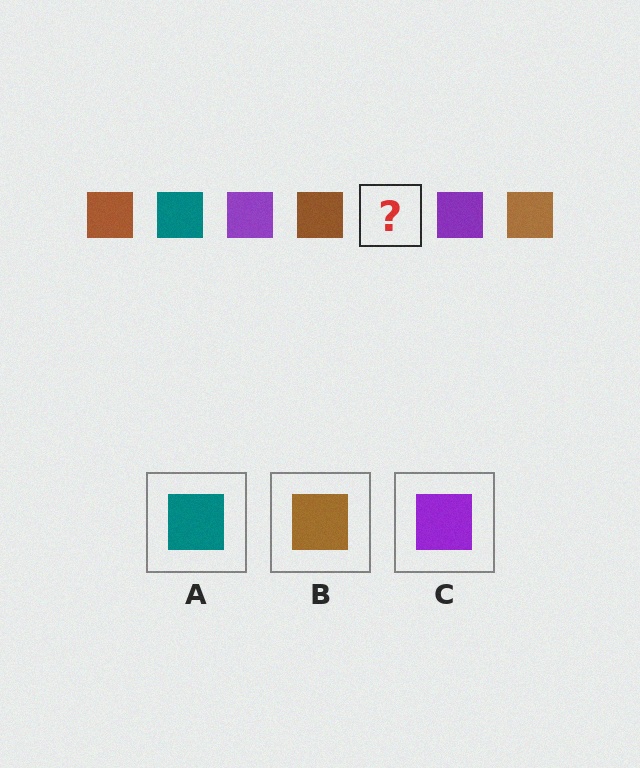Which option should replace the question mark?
Option A.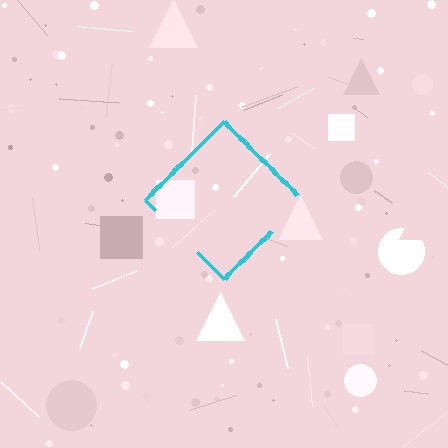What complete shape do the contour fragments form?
The contour fragments form a diamond.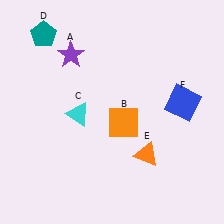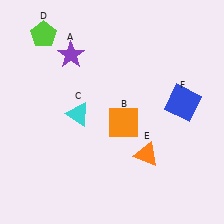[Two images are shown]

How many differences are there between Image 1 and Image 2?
There is 1 difference between the two images.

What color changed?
The pentagon (D) changed from teal in Image 1 to lime in Image 2.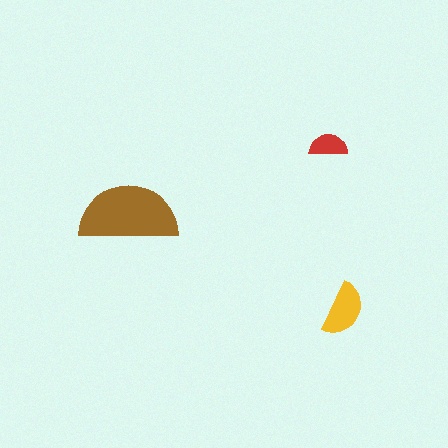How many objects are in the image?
There are 3 objects in the image.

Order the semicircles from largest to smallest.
the brown one, the yellow one, the red one.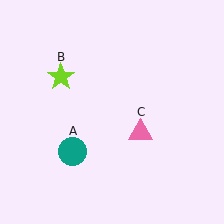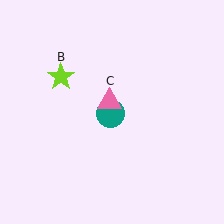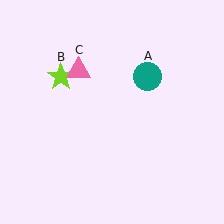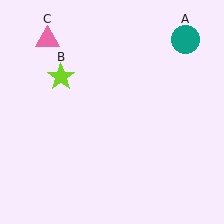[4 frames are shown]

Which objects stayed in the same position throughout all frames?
Lime star (object B) remained stationary.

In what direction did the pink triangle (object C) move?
The pink triangle (object C) moved up and to the left.